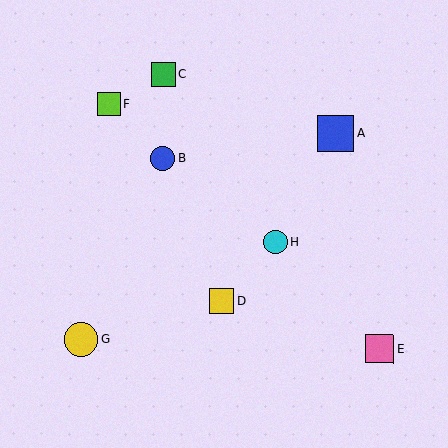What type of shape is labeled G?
Shape G is a yellow circle.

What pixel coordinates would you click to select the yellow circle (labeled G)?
Click at (81, 339) to select the yellow circle G.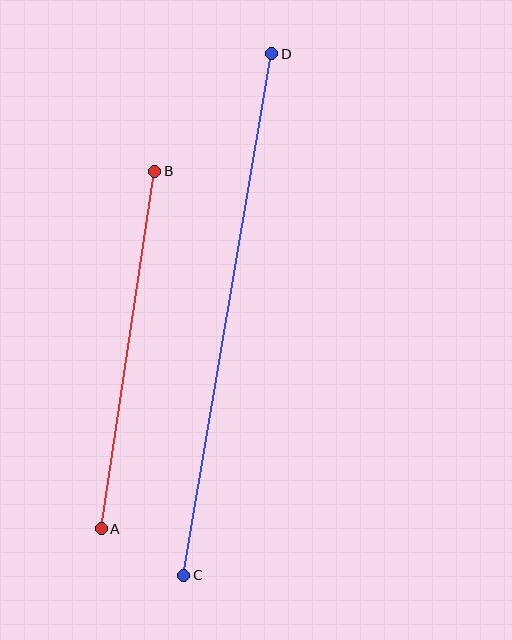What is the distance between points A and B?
The distance is approximately 362 pixels.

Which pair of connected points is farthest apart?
Points C and D are farthest apart.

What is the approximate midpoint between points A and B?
The midpoint is at approximately (128, 350) pixels.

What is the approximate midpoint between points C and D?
The midpoint is at approximately (228, 315) pixels.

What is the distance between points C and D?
The distance is approximately 529 pixels.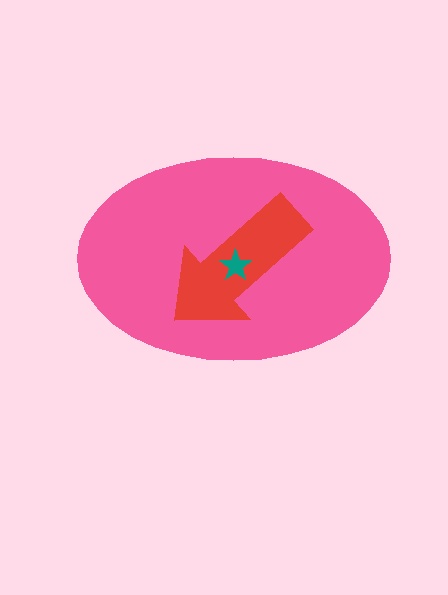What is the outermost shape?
The pink ellipse.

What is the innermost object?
The teal star.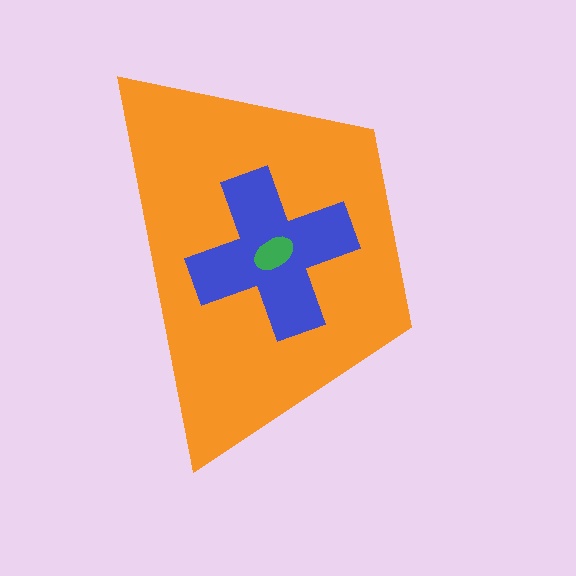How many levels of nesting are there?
3.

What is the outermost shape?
The orange trapezoid.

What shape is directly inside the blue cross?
The green ellipse.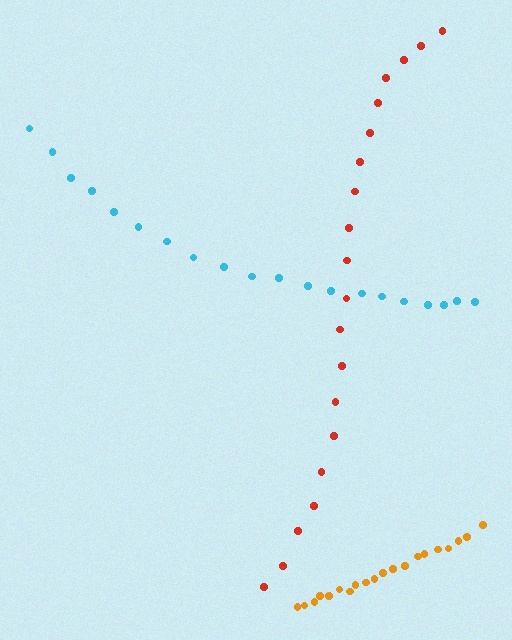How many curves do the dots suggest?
There are 3 distinct paths.